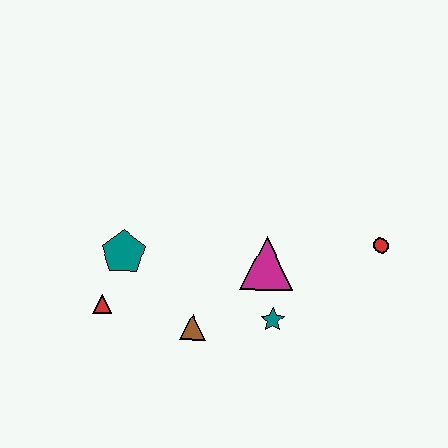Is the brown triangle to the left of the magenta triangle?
Yes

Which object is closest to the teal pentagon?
The red triangle is closest to the teal pentagon.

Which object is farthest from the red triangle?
The red circle is farthest from the red triangle.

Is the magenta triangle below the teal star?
No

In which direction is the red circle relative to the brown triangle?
The red circle is to the right of the brown triangle.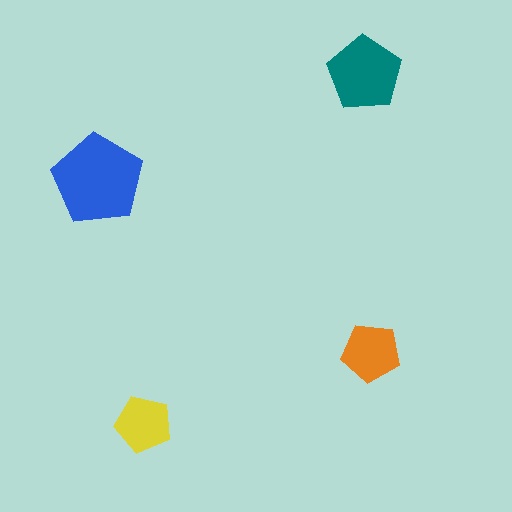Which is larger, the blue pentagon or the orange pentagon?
The blue one.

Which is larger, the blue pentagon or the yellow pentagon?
The blue one.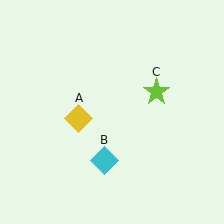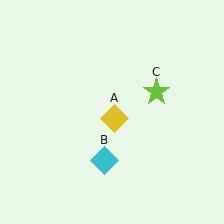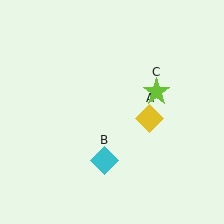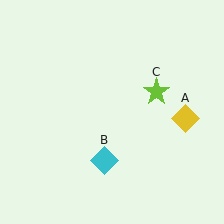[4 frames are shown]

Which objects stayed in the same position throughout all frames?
Cyan diamond (object B) and lime star (object C) remained stationary.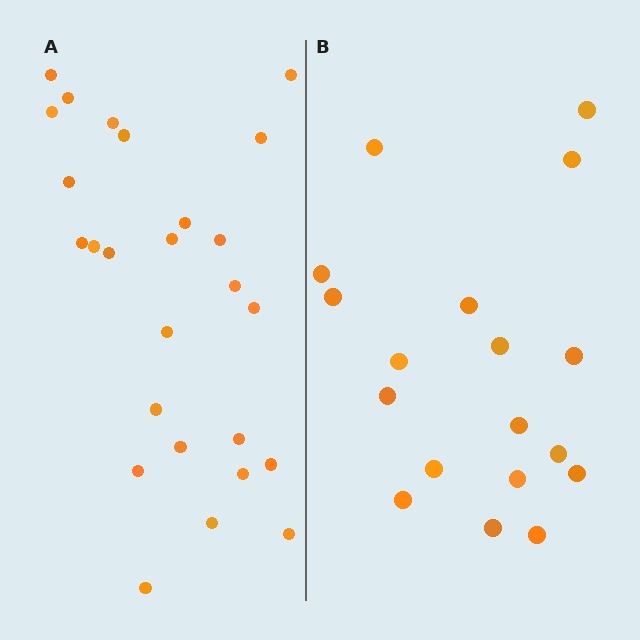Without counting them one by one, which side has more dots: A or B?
Region A (the left region) has more dots.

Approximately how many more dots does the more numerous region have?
Region A has roughly 8 or so more dots than region B.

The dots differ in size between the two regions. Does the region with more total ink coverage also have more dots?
No. Region B has more total ink coverage because its dots are larger, but region A actually contains more individual dots. Total area can be misleading — the number of items is what matters here.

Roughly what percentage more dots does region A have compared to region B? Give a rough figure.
About 45% more.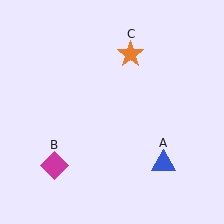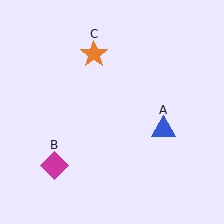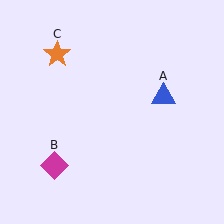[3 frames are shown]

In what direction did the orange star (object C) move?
The orange star (object C) moved left.